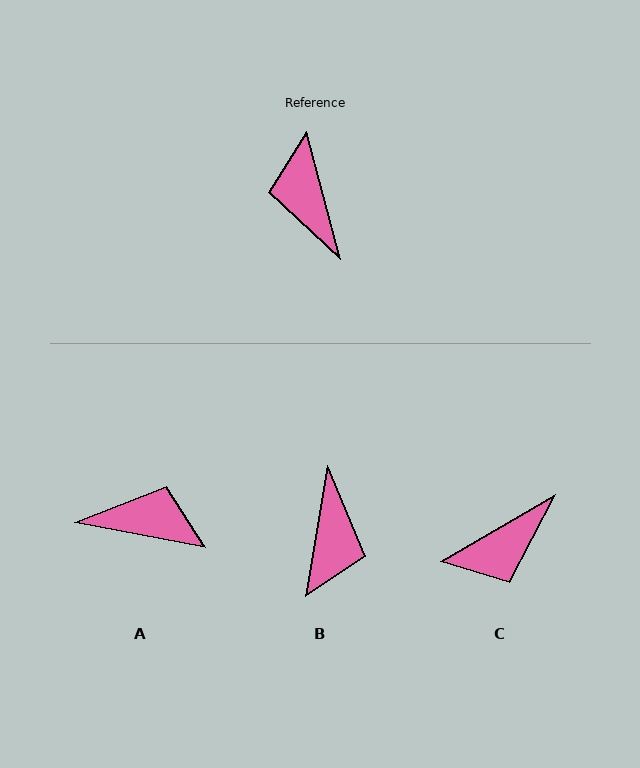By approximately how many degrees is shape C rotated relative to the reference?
Approximately 105 degrees counter-clockwise.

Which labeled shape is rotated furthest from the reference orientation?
B, about 156 degrees away.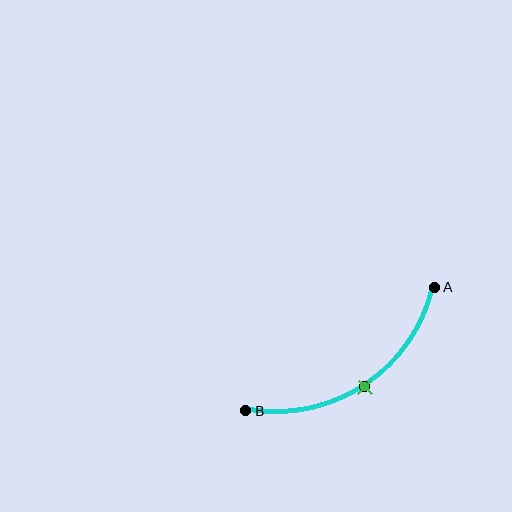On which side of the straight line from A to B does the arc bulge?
The arc bulges below the straight line connecting A and B.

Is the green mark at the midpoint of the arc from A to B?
Yes. The green mark lies on the arc at equal arc-length from both A and B — it is the arc midpoint.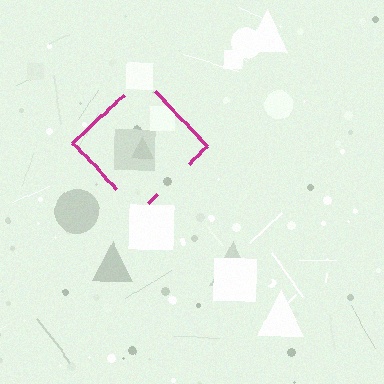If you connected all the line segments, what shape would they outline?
They would outline a diamond.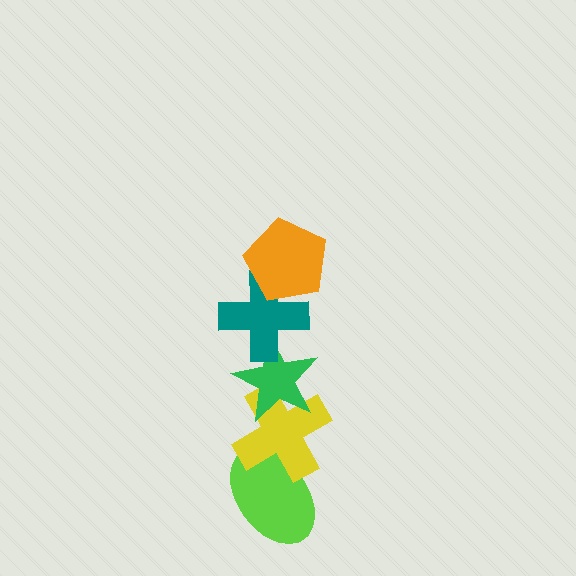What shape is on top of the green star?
The teal cross is on top of the green star.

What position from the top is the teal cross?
The teal cross is 2nd from the top.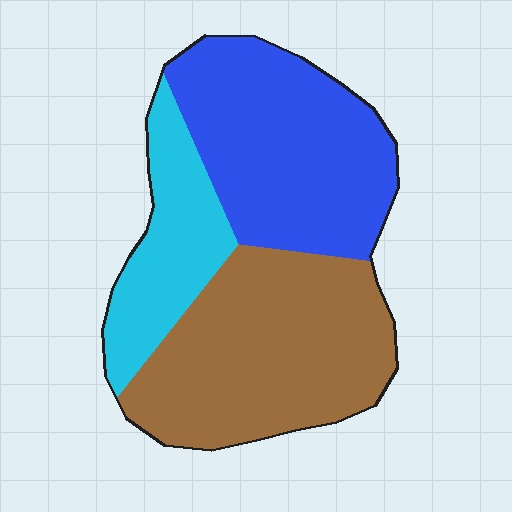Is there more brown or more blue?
Brown.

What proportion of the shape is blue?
Blue takes up about three eighths (3/8) of the shape.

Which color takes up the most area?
Brown, at roughly 40%.